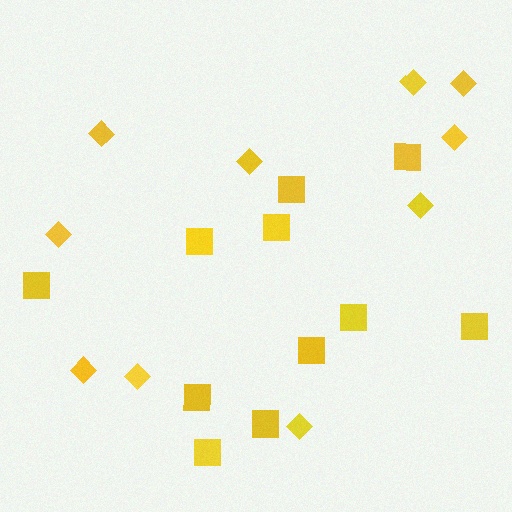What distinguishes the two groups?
There are 2 groups: one group of squares (11) and one group of diamonds (10).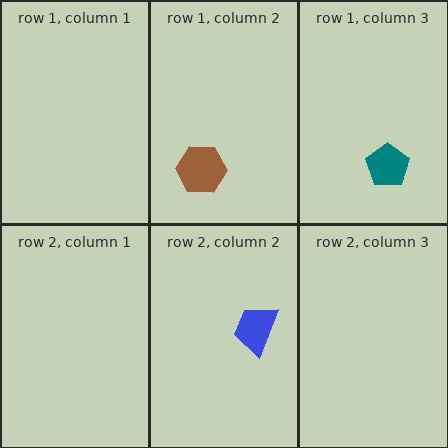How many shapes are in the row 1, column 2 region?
1.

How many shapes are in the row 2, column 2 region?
1.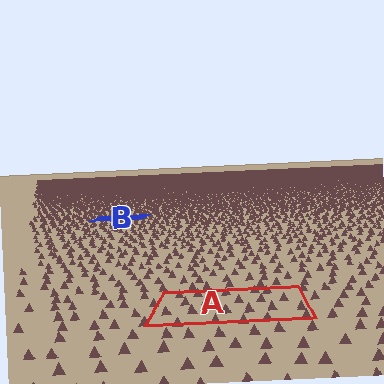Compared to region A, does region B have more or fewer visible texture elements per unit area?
Region B has more texture elements per unit area — they are packed more densely because it is farther away.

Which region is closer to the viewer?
Region A is closer. The texture elements there are larger and more spread out.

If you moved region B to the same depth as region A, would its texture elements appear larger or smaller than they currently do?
They would appear larger. At a closer depth, the same texture elements are projected at a bigger on-screen size.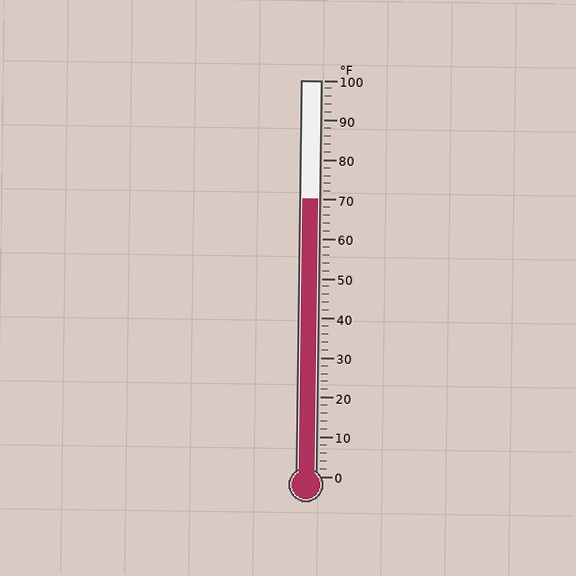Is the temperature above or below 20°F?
The temperature is above 20°F.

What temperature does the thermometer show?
The thermometer shows approximately 70°F.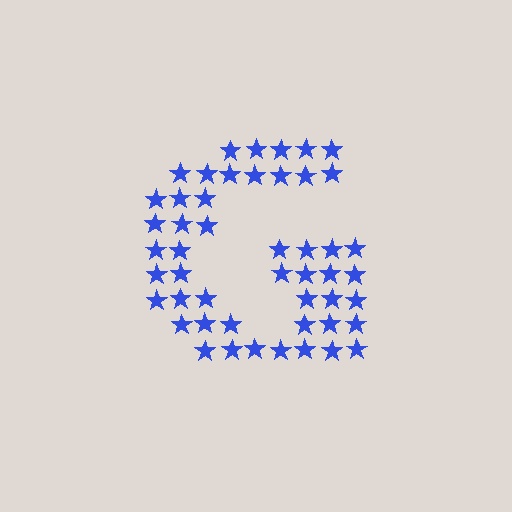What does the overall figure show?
The overall figure shows the letter G.